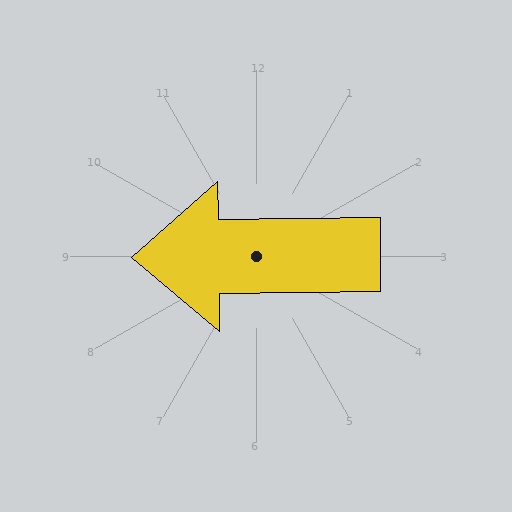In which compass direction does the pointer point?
West.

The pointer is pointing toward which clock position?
Roughly 9 o'clock.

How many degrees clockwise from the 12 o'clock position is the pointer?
Approximately 269 degrees.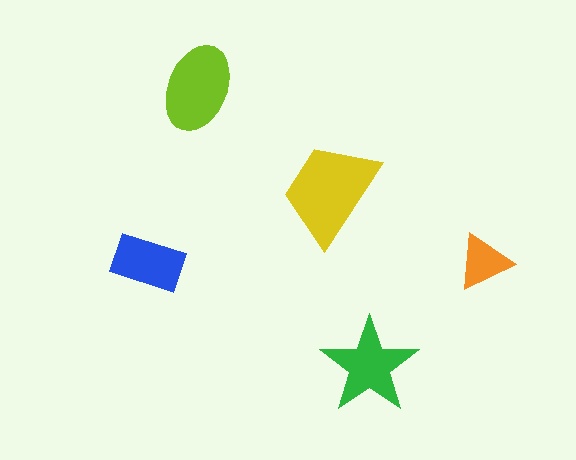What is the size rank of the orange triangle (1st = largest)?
5th.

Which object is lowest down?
The green star is bottommost.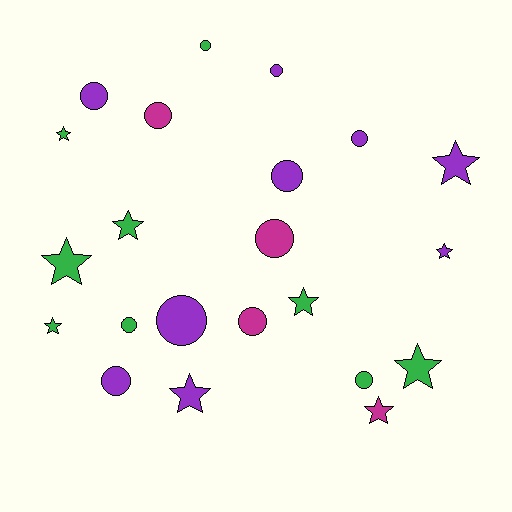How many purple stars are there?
There are 3 purple stars.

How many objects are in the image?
There are 22 objects.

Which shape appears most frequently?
Circle, with 12 objects.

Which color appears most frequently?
Purple, with 9 objects.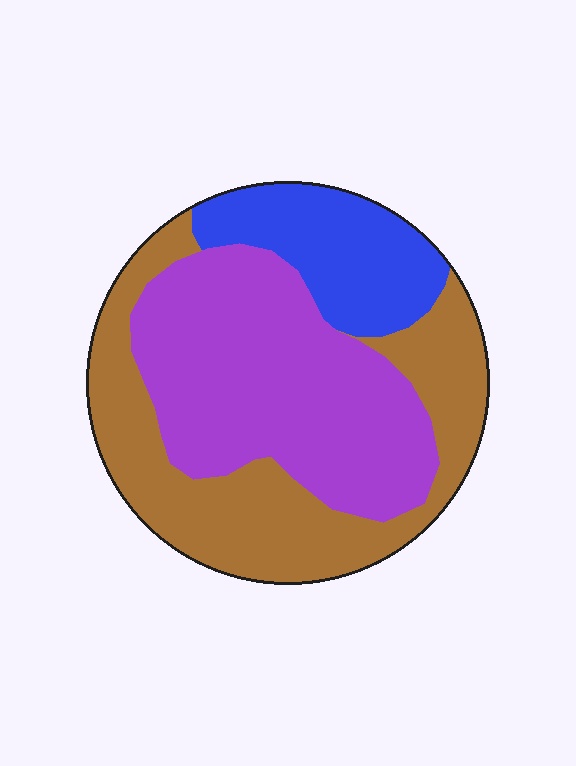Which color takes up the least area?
Blue, at roughly 20%.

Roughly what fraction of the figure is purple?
Purple covers about 45% of the figure.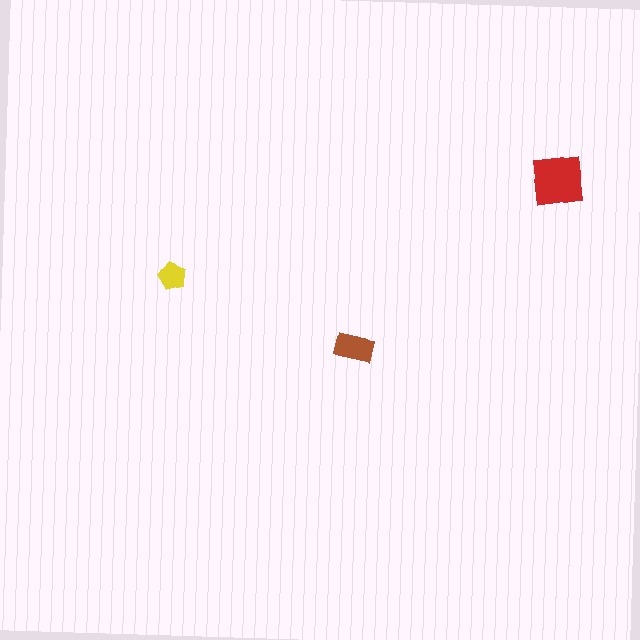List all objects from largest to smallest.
The red square, the brown rectangle, the yellow pentagon.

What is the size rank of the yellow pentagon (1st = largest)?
3rd.